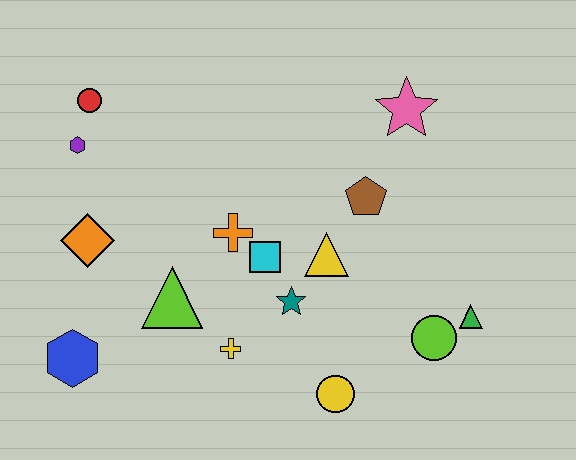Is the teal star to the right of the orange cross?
Yes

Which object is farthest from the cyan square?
The red circle is farthest from the cyan square.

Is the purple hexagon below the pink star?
Yes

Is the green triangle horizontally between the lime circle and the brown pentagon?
No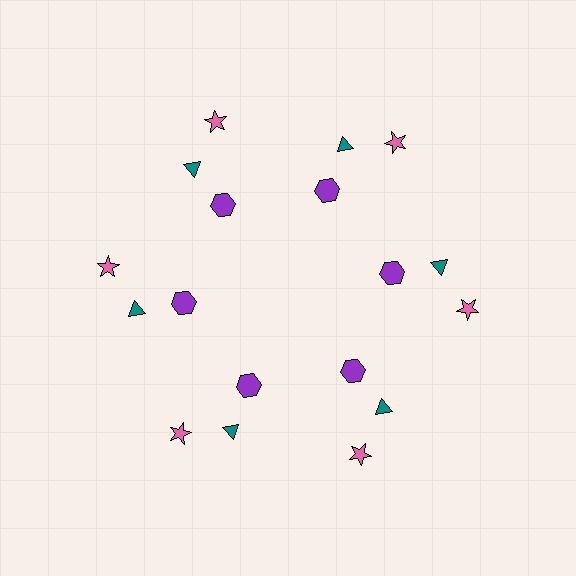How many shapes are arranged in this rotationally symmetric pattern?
There are 18 shapes, arranged in 6 groups of 3.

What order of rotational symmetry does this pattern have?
This pattern has 6-fold rotational symmetry.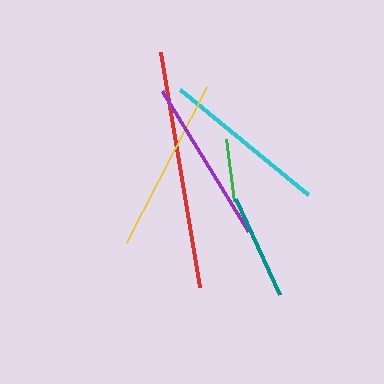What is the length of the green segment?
The green segment is approximately 62 pixels long.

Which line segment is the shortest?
The green line is the shortest at approximately 62 pixels.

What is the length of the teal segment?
The teal segment is approximately 105 pixels long.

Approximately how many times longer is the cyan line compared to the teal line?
The cyan line is approximately 1.6 times the length of the teal line.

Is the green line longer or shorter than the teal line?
The teal line is longer than the green line.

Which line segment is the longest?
The red line is the longest at approximately 238 pixels.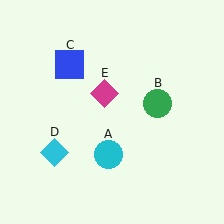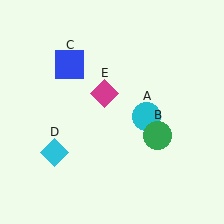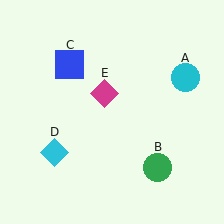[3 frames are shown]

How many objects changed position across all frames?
2 objects changed position: cyan circle (object A), green circle (object B).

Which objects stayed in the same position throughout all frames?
Blue square (object C) and cyan diamond (object D) and magenta diamond (object E) remained stationary.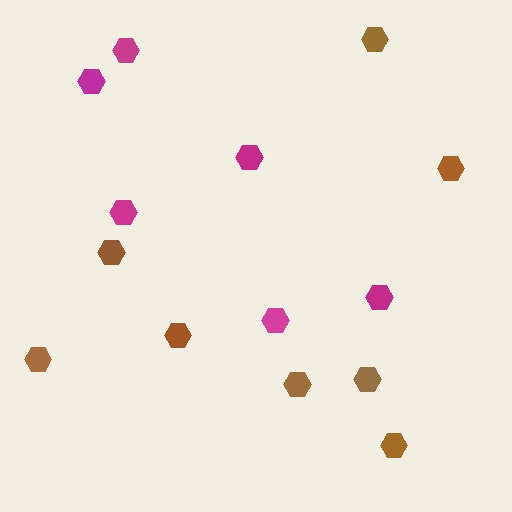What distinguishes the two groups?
There are 2 groups: one group of brown hexagons (8) and one group of magenta hexagons (6).